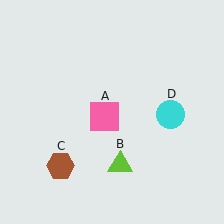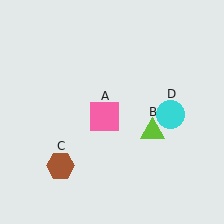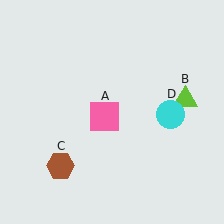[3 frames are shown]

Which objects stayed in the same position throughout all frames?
Pink square (object A) and brown hexagon (object C) and cyan circle (object D) remained stationary.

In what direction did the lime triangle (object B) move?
The lime triangle (object B) moved up and to the right.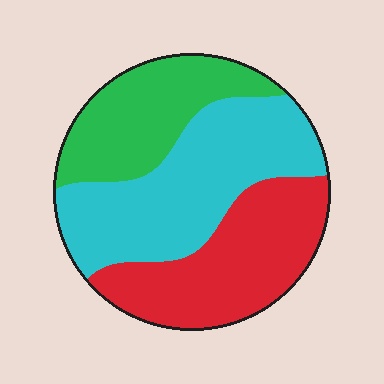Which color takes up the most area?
Cyan, at roughly 40%.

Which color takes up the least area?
Green, at roughly 25%.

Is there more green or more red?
Red.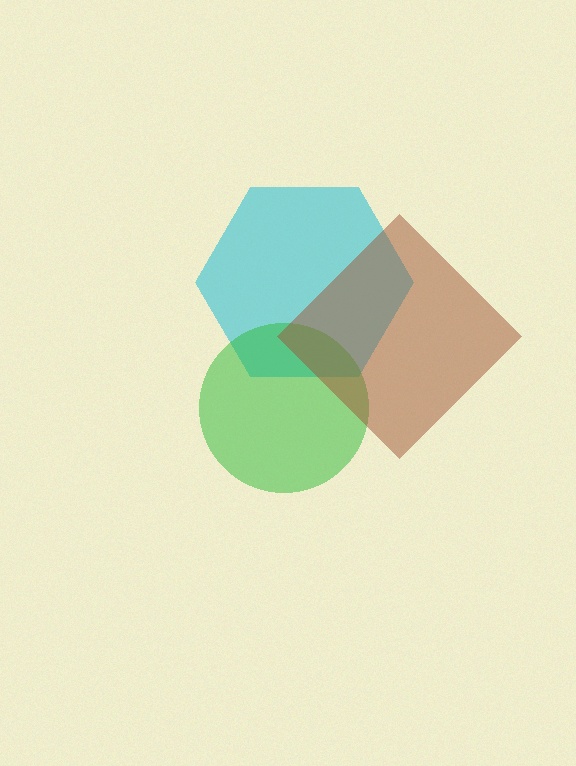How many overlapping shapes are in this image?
There are 3 overlapping shapes in the image.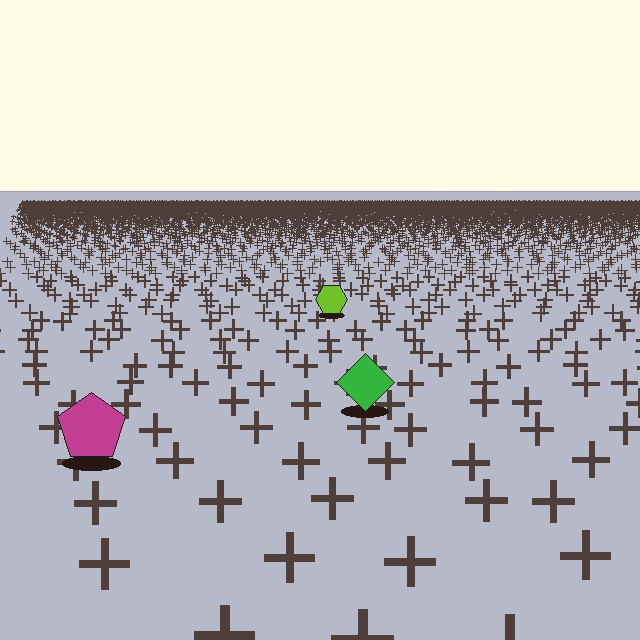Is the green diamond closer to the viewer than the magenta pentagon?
No. The magenta pentagon is closer — you can tell from the texture gradient: the ground texture is coarser near it.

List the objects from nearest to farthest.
From nearest to farthest: the magenta pentagon, the green diamond, the lime hexagon.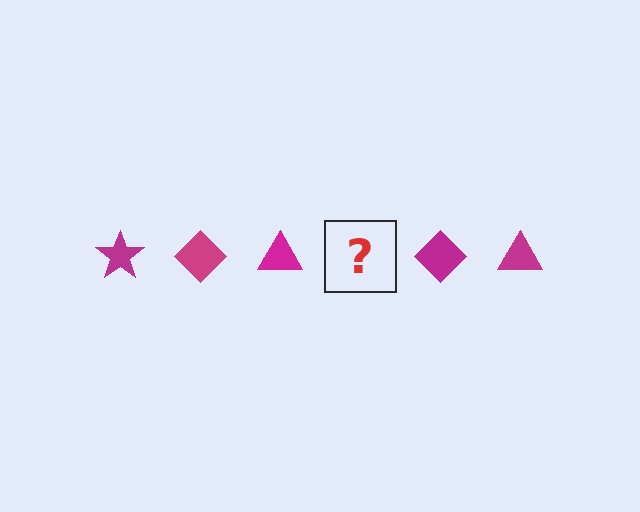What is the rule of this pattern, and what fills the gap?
The rule is that the pattern cycles through star, diamond, triangle shapes in magenta. The gap should be filled with a magenta star.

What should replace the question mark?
The question mark should be replaced with a magenta star.